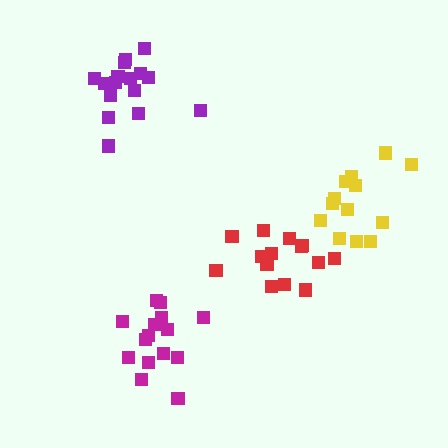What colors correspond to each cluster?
The clusters are colored: purple, red, magenta, yellow.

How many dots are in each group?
Group 1: 16 dots, Group 2: 14 dots, Group 3: 15 dots, Group 4: 13 dots (58 total).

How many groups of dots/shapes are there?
There are 4 groups.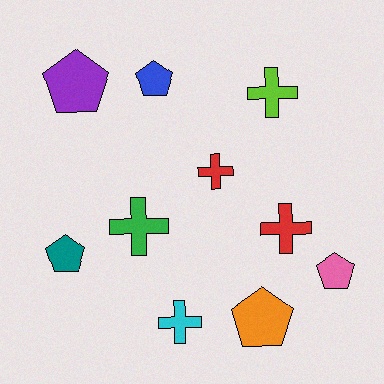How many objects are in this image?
There are 10 objects.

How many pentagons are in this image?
There are 5 pentagons.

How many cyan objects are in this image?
There is 1 cyan object.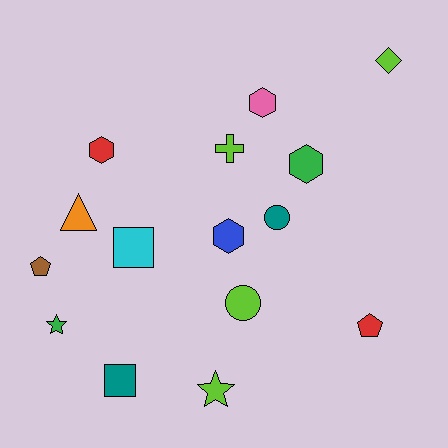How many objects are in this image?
There are 15 objects.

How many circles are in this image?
There are 2 circles.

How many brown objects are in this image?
There is 1 brown object.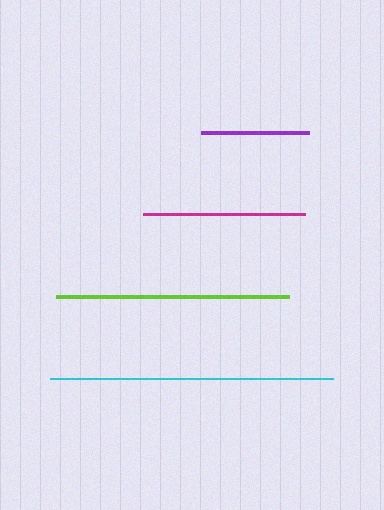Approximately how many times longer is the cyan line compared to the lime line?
The cyan line is approximately 1.2 times the length of the lime line.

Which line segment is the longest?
The cyan line is the longest at approximately 283 pixels.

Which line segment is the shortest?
The purple line is the shortest at approximately 108 pixels.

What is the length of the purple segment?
The purple segment is approximately 108 pixels long.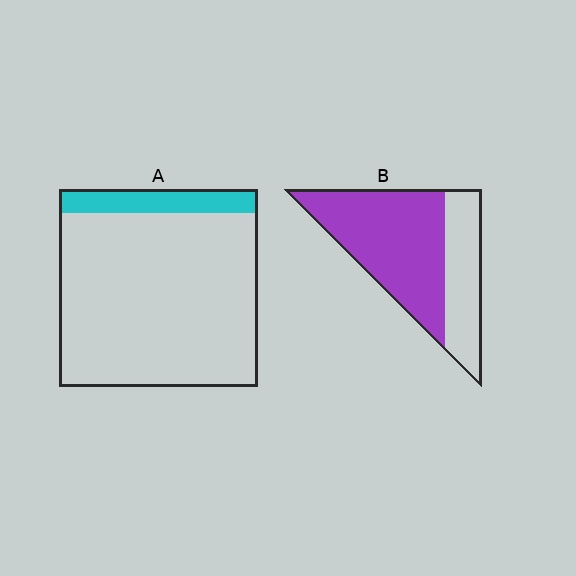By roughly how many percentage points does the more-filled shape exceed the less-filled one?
By roughly 55 percentage points (B over A).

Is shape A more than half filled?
No.